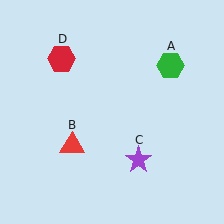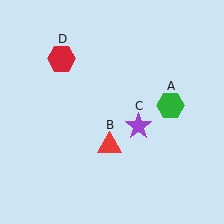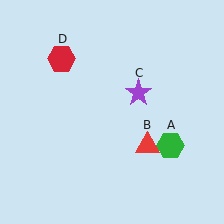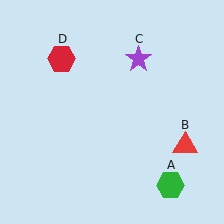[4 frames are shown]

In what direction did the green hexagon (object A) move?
The green hexagon (object A) moved down.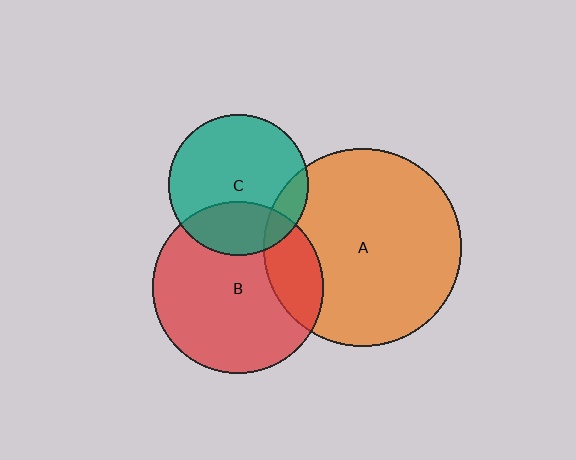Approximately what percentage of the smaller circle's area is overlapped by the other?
Approximately 20%.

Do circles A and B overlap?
Yes.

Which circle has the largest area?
Circle A (orange).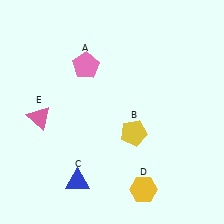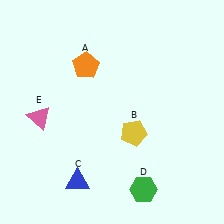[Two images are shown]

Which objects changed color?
A changed from pink to orange. D changed from yellow to green.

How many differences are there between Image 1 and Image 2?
There are 2 differences between the two images.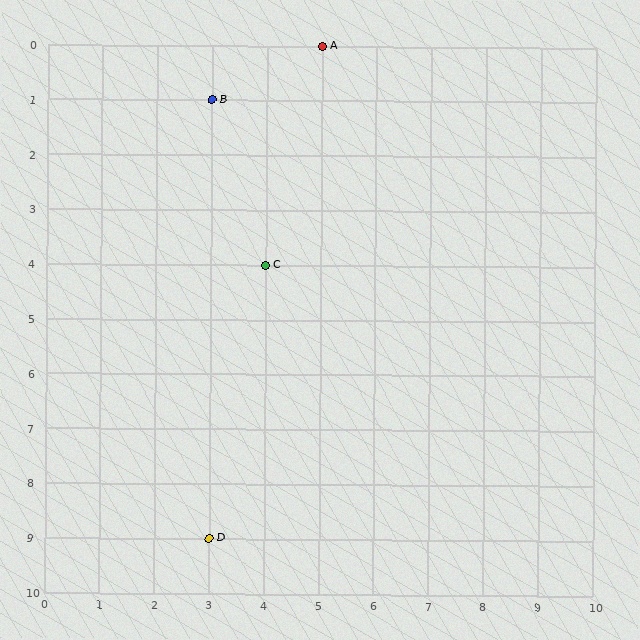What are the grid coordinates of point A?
Point A is at grid coordinates (5, 0).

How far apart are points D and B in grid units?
Points D and B are 8 rows apart.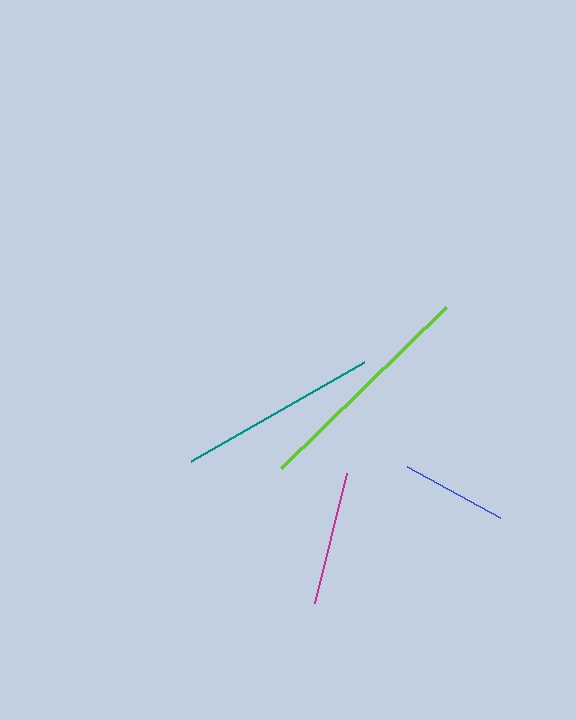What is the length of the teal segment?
The teal segment is approximately 199 pixels long.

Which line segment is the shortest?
The blue line is the shortest at approximately 106 pixels.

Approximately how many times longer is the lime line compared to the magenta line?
The lime line is approximately 1.7 times the length of the magenta line.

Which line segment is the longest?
The lime line is the longest at approximately 231 pixels.